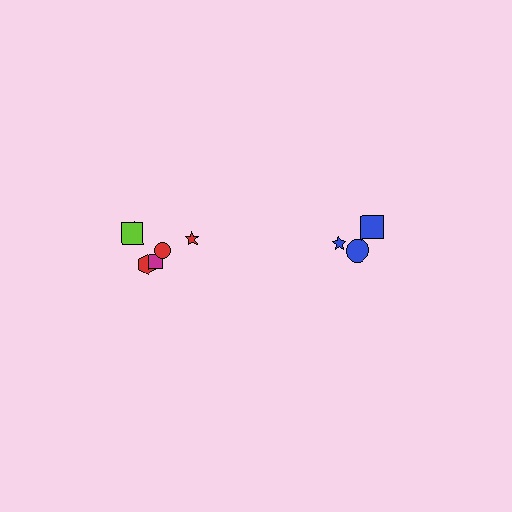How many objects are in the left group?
There are 6 objects.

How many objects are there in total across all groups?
There are 9 objects.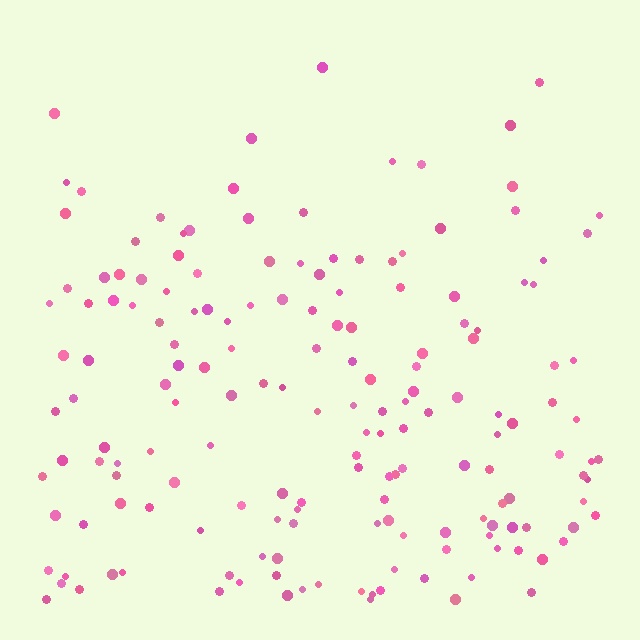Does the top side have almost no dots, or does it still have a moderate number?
Still a moderate number, just noticeably fewer than the bottom.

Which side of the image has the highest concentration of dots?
The bottom.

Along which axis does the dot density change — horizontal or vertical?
Vertical.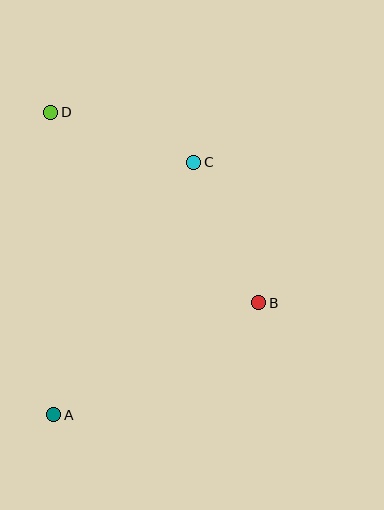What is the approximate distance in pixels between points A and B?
The distance between A and B is approximately 234 pixels.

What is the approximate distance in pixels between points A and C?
The distance between A and C is approximately 289 pixels.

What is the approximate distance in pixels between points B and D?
The distance between B and D is approximately 282 pixels.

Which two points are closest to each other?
Points C and D are closest to each other.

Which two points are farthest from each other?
Points A and D are farthest from each other.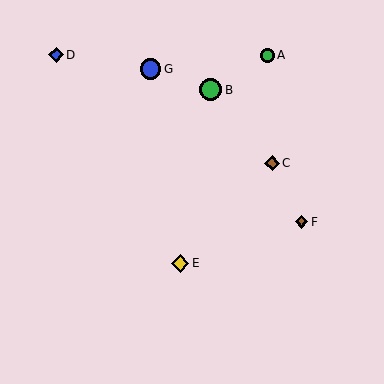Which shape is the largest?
The green circle (labeled B) is the largest.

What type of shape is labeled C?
Shape C is a brown diamond.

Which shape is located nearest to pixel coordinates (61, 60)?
The blue diamond (labeled D) at (56, 55) is nearest to that location.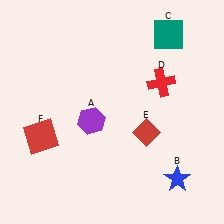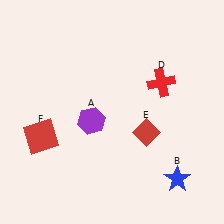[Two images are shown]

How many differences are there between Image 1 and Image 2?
There is 1 difference between the two images.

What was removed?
The teal square (C) was removed in Image 2.